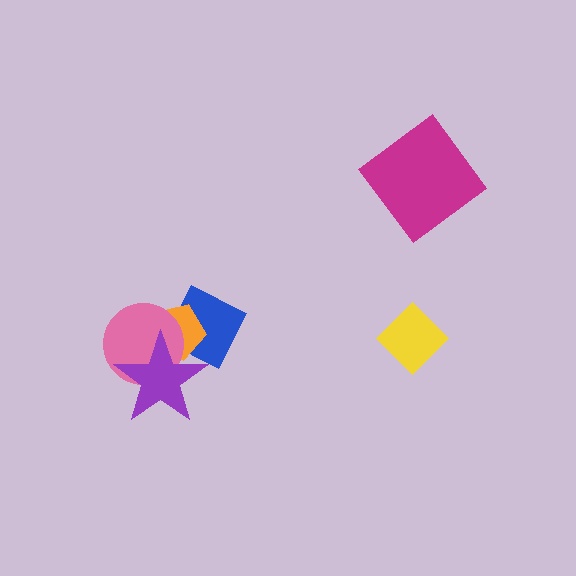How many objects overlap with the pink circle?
3 objects overlap with the pink circle.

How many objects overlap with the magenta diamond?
0 objects overlap with the magenta diamond.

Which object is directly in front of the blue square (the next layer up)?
The orange pentagon is directly in front of the blue square.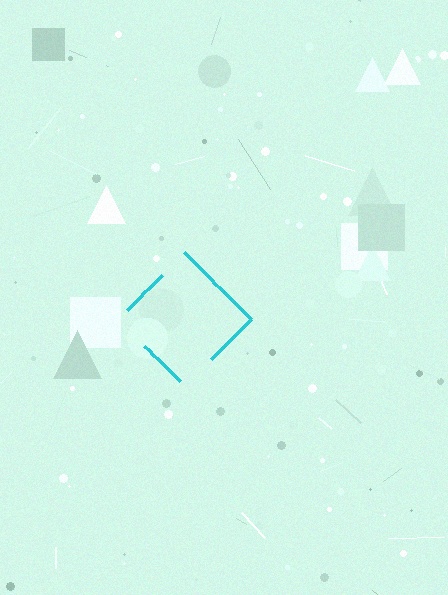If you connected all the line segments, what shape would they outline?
They would outline a diamond.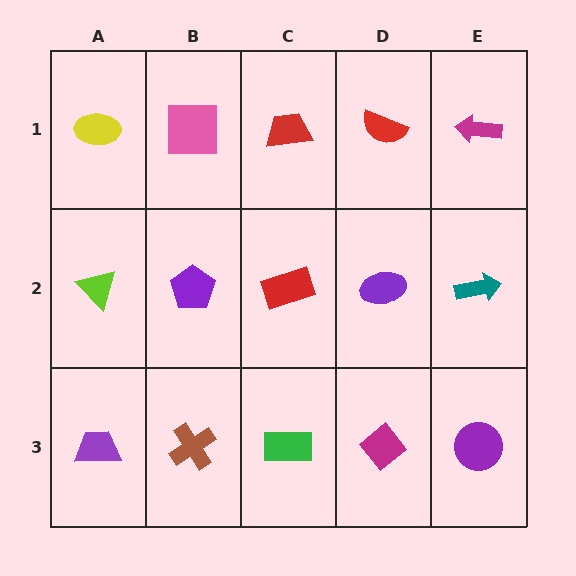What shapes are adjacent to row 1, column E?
A teal arrow (row 2, column E), a red semicircle (row 1, column D).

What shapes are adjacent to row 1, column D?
A purple ellipse (row 2, column D), a red trapezoid (row 1, column C), a magenta arrow (row 1, column E).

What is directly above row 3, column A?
A lime triangle.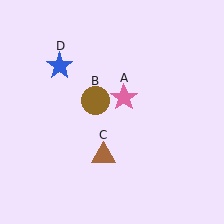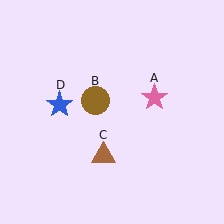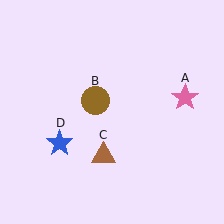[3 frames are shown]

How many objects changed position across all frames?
2 objects changed position: pink star (object A), blue star (object D).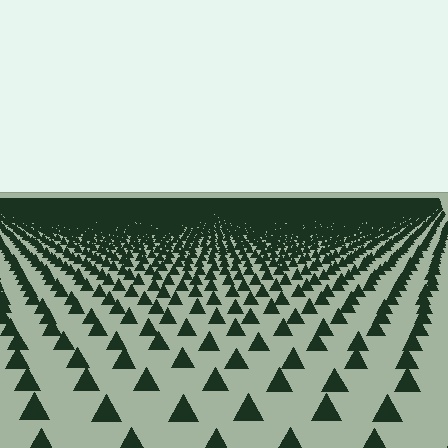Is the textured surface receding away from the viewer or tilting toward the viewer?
The surface is receding away from the viewer. Texture elements get smaller and denser toward the top.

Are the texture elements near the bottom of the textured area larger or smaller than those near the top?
Larger. Near the bottom, elements are closer to the viewer and appear at a bigger on-screen size.